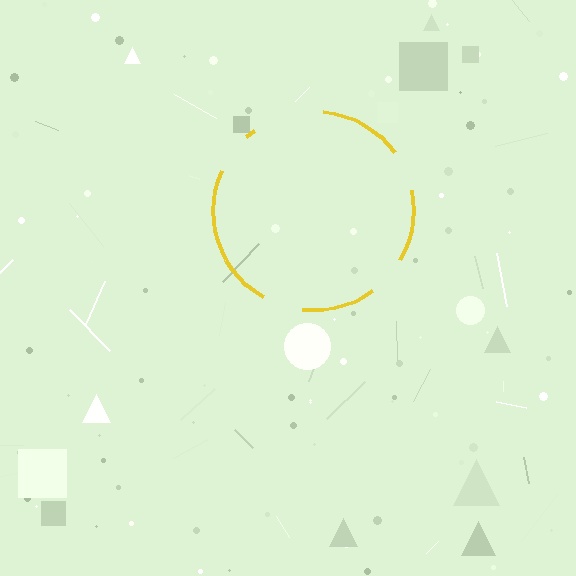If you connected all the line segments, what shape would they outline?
They would outline a circle.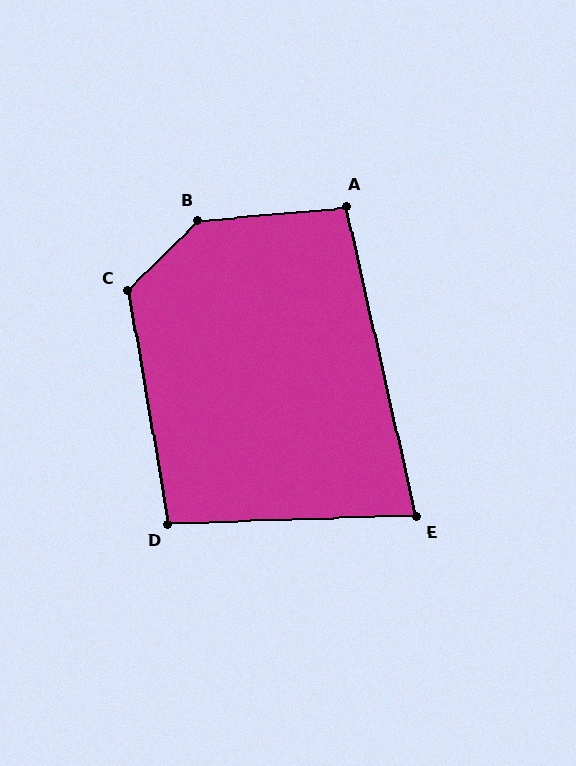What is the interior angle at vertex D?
Approximately 98 degrees (obtuse).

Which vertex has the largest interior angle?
B, at approximately 141 degrees.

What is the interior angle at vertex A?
Approximately 98 degrees (obtuse).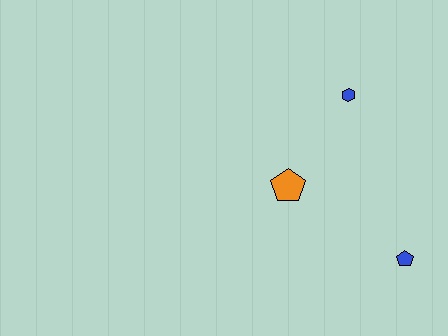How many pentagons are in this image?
There are 2 pentagons.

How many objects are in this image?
There are 3 objects.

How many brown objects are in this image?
There are no brown objects.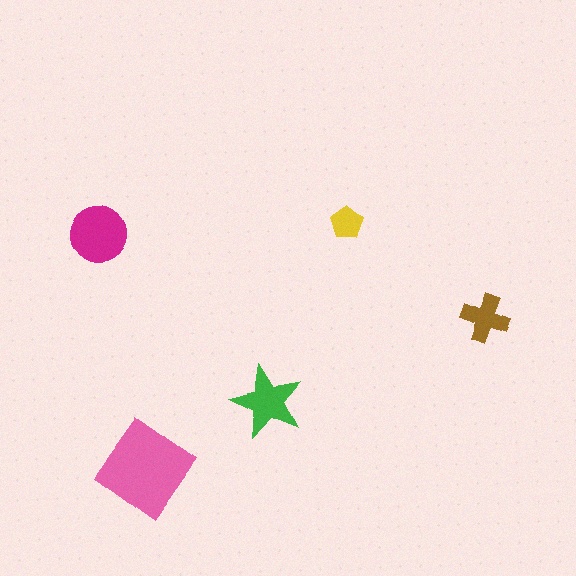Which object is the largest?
The pink diamond.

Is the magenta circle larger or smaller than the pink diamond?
Smaller.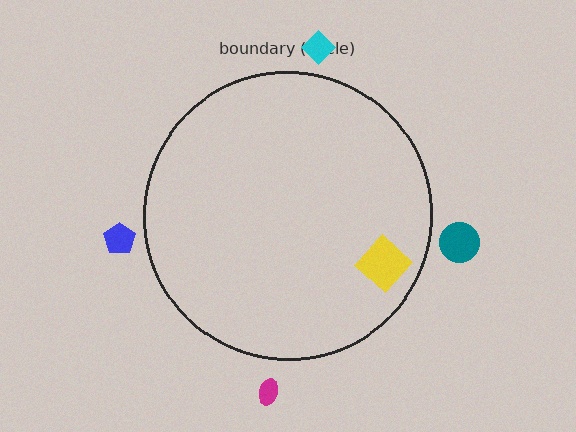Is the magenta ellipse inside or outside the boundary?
Outside.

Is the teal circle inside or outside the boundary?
Outside.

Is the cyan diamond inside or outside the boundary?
Outside.